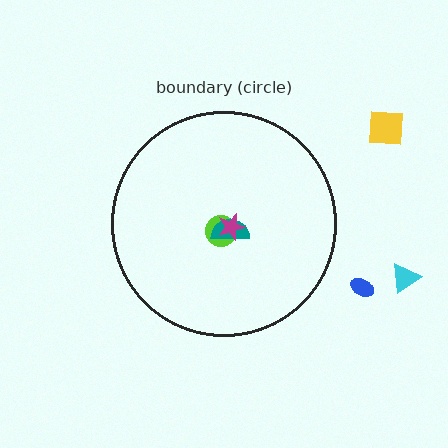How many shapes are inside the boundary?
3 inside, 3 outside.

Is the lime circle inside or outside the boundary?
Inside.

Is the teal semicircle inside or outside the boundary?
Inside.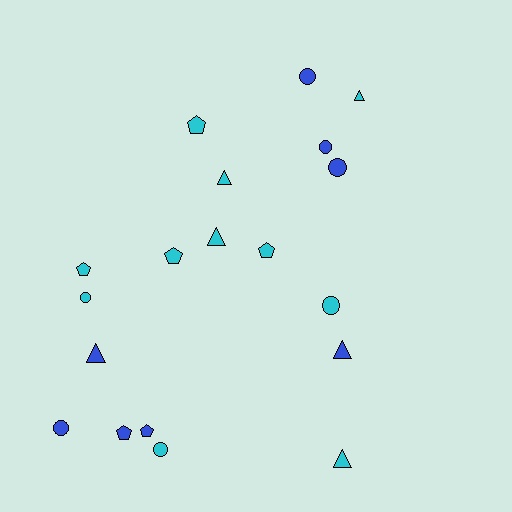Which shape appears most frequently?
Circle, with 7 objects.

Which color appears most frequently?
Cyan, with 11 objects.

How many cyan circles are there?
There are 3 cyan circles.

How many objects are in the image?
There are 19 objects.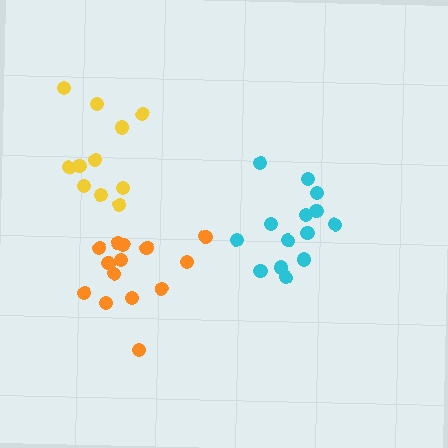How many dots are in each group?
Group 1: 14 dots, Group 2: 11 dots, Group 3: 14 dots (39 total).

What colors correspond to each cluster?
The clusters are colored: cyan, yellow, orange.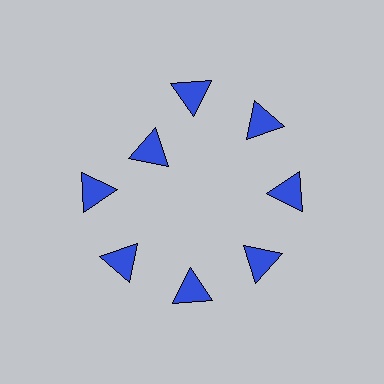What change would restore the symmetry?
The symmetry would be restored by moving it outward, back onto the ring so that all 8 triangles sit at equal angles and equal distance from the center.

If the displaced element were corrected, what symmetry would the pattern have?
It would have 8-fold rotational symmetry — the pattern would map onto itself every 45 degrees.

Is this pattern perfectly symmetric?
No. The 8 blue triangles are arranged in a ring, but one element near the 10 o'clock position is pulled inward toward the center, breaking the 8-fold rotational symmetry.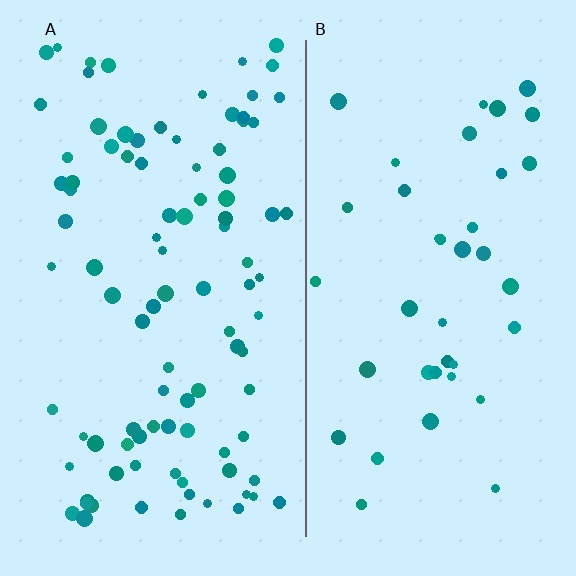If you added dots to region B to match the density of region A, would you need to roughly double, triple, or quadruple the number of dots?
Approximately double.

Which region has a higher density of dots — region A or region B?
A (the left).